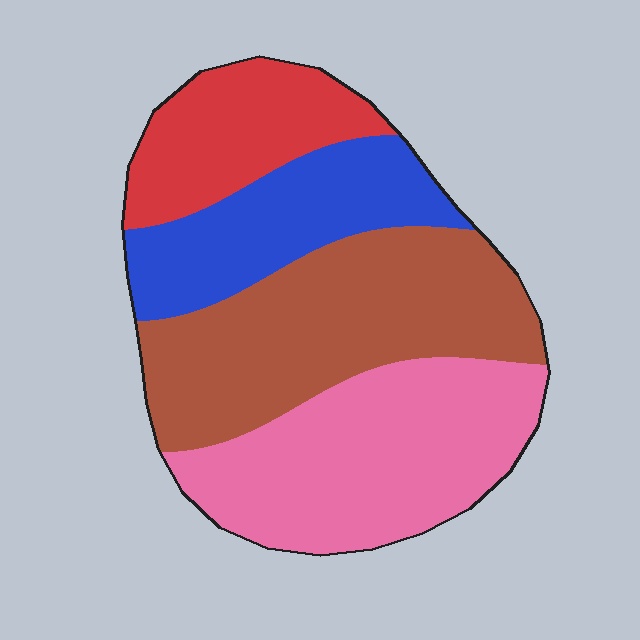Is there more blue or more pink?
Pink.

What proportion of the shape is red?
Red covers around 15% of the shape.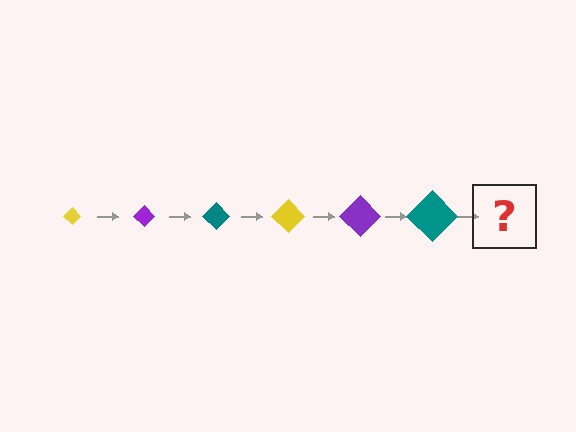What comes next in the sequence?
The next element should be a yellow diamond, larger than the previous one.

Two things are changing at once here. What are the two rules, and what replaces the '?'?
The two rules are that the diamond grows larger each step and the color cycles through yellow, purple, and teal. The '?' should be a yellow diamond, larger than the previous one.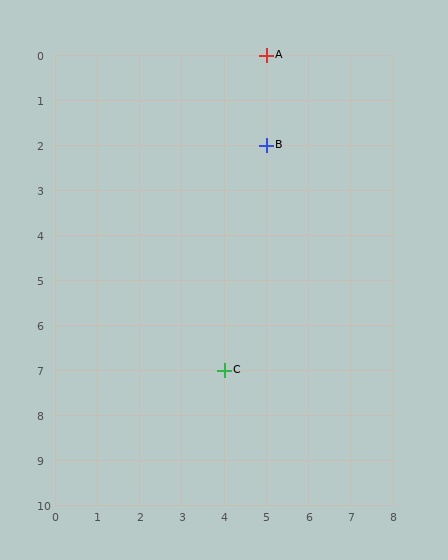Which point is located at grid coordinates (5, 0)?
Point A is at (5, 0).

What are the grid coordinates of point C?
Point C is at grid coordinates (4, 7).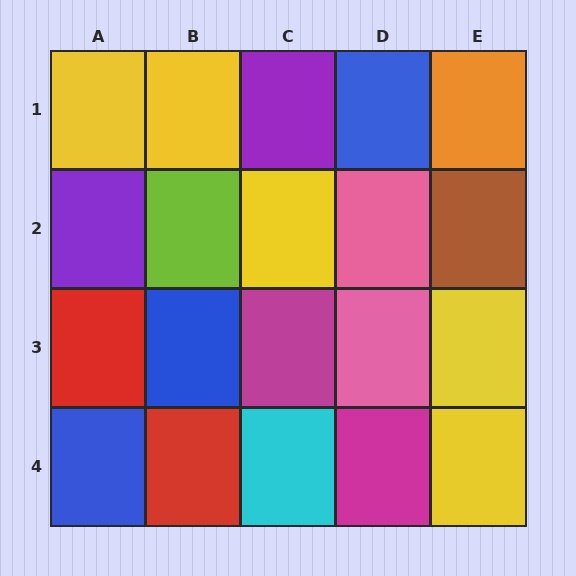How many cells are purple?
2 cells are purple.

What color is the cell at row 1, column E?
Orange.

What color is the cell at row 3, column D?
Pink.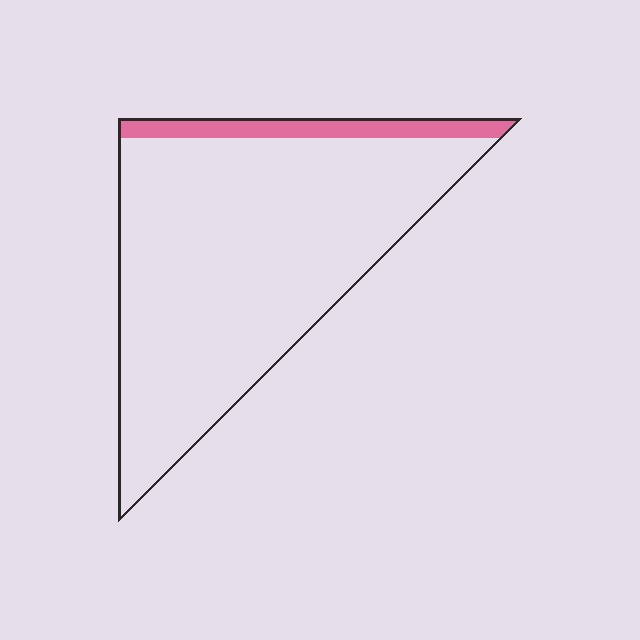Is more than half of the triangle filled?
No.